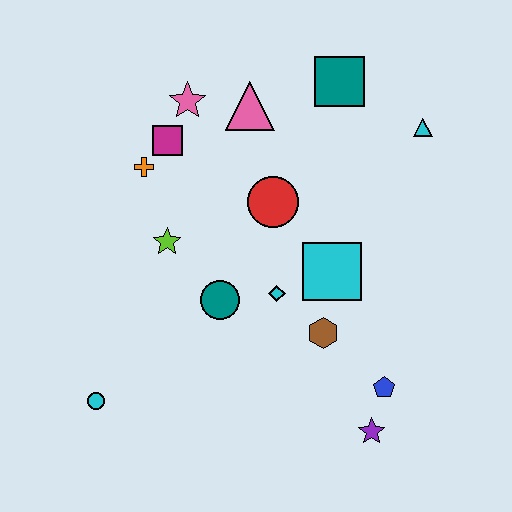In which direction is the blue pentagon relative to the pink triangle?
The blue pentagon is below the pink triangle.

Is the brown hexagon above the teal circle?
No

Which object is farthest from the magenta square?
The purple star is farthest from the magenta square.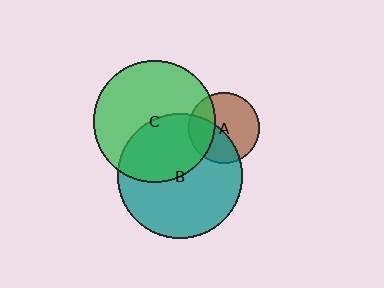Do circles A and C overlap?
Yes.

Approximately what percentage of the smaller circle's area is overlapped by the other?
Approximately 30%.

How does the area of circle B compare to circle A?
Approximately 3.1 times.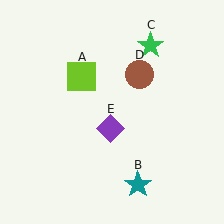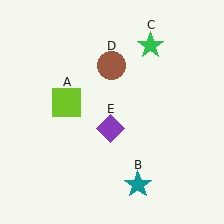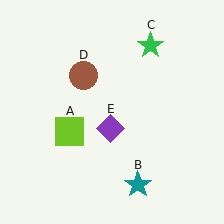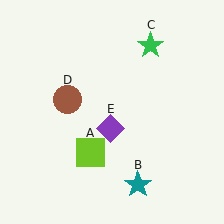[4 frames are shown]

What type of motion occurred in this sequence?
The lime square (object A), brown circle (object D) rotated counterclockwise around the center of the scene.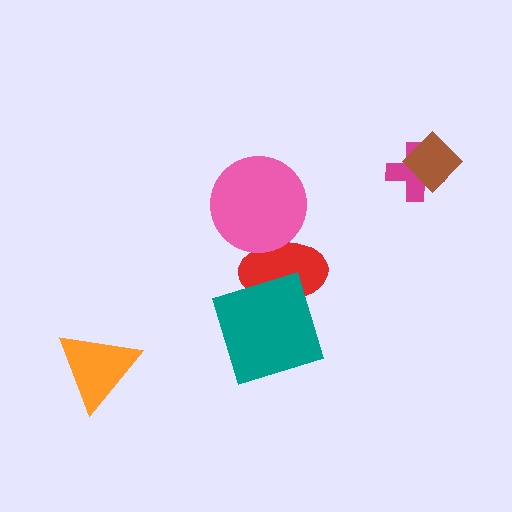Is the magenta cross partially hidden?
Yes, it is partially covered by another shape.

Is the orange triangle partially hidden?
No, no other shape covers it.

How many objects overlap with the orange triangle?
0 objects overlap with the orange triangle.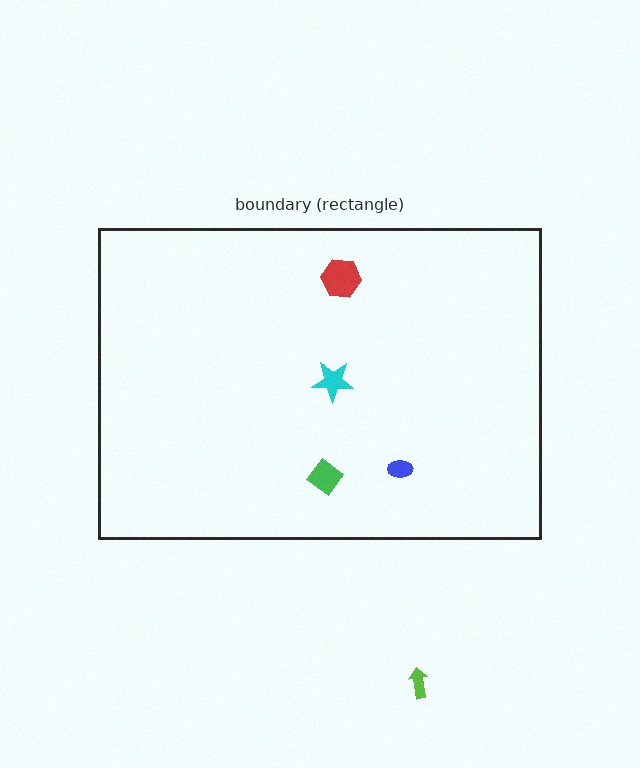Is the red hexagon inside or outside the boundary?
Inside.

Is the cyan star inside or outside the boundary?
Inside.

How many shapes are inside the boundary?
4 inside, 1 outside.